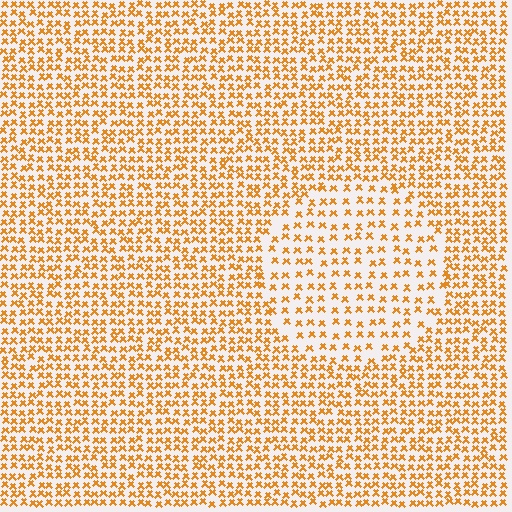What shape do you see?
I see a circle.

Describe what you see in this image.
The image contains small orange elements arranged at two different densities. A circle-shaped region is visible where the elements are less densely packed than the surrounding area.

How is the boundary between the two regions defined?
The boundary is defined by a change in element density (approximately 1.8x ratio). All elements are the same color, size, and shape.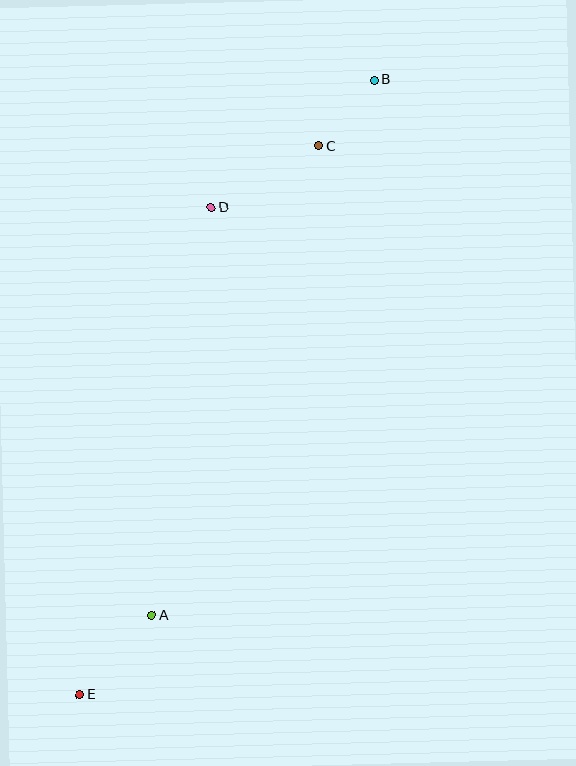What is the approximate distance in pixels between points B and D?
The distance between B and D is approximately 207 pixels.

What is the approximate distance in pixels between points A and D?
The distance between A and D is approximately 413 pixels.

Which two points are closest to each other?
Points B and C are closest to each other.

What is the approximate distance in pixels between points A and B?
The distance between A and B is approximately 580 pixels.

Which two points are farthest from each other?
Points B and E are farthest from each other.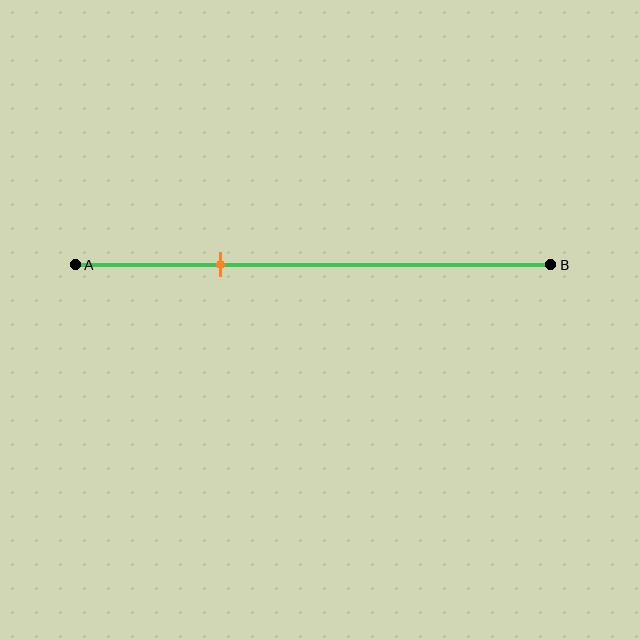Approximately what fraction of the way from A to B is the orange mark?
The orange mark is approximately 30% of the way from A to B.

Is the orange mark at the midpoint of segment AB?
No, the mark is at about 30% from A, not at the 50% midpoint.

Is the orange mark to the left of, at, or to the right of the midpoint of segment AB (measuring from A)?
The orange mark is to the left of the midpoint of segment AB.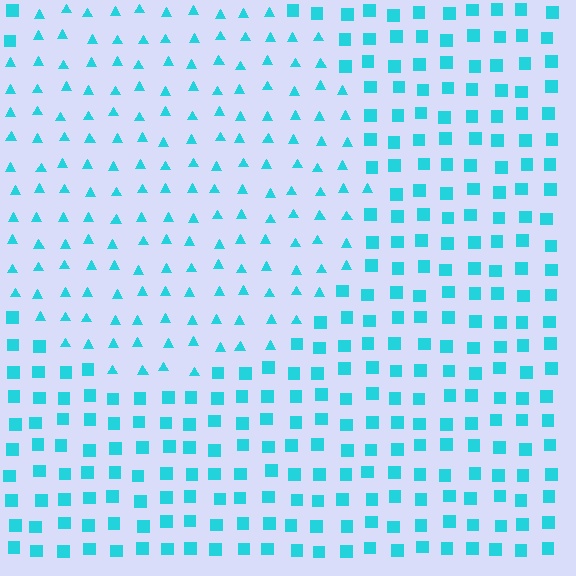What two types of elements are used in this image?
The image uses triangles inside the circle region and squares outside it.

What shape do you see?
I see a circle.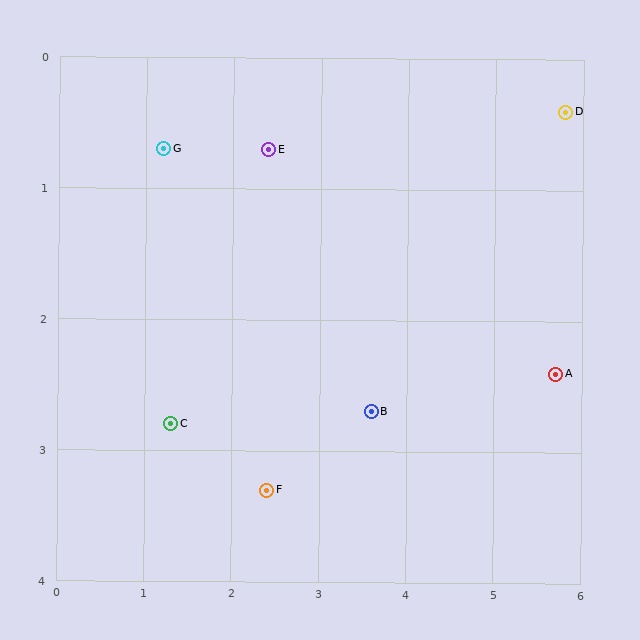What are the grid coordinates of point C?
Point C is at approximately (1.3, 2.8).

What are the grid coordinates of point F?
Point F is at approximately (2.4, 3.3).